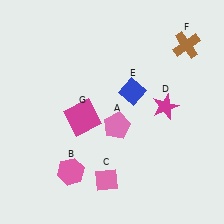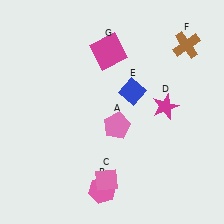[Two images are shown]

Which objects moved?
The objects that moved are: the pink hexagon (B), the magenta square (G).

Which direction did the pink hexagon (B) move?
The pink hexagon (B) moved right.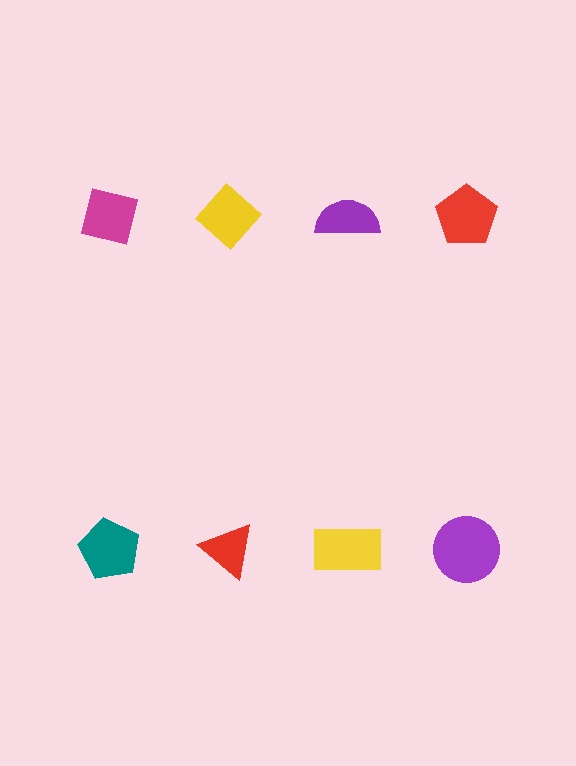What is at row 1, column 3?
A purple semicircle.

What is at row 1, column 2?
A yellow diamond.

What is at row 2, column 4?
A purple circle.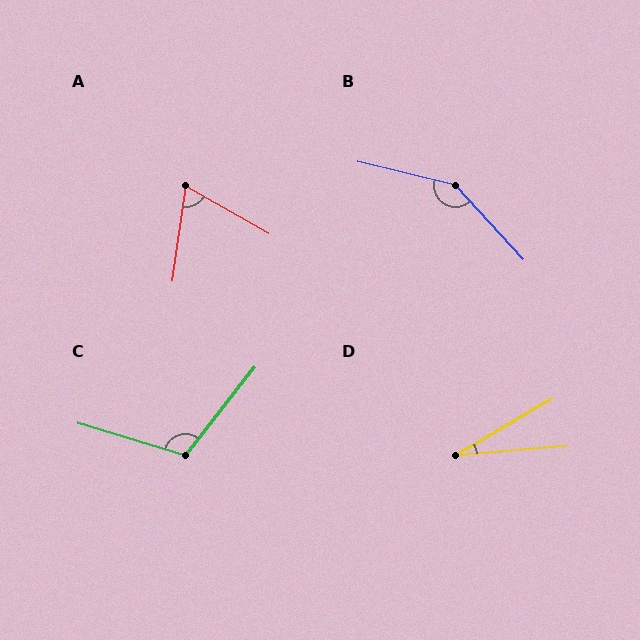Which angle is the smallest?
D, at approximately 25 degrees.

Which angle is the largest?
B, at approximately 146 degrees.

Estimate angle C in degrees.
Approximately 111 degrees.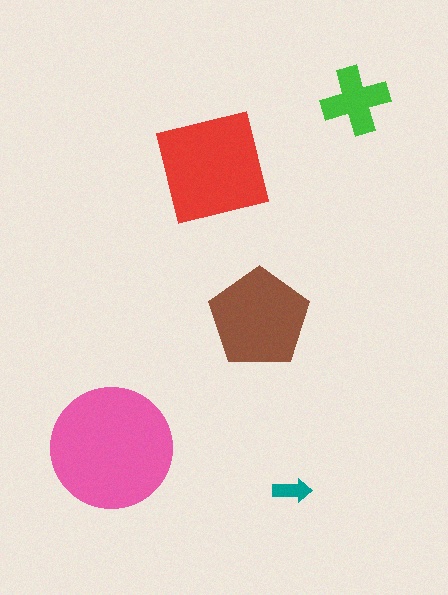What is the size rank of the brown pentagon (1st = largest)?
3rd.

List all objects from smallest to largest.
The teal arrow, the green cross, the brown pentagon, the red square, the pink circle.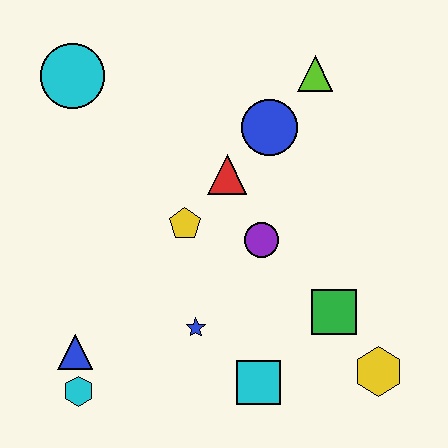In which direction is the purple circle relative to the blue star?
The purple circle is above the blue star.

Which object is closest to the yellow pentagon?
The red triangle is closest to the yellow pentagon.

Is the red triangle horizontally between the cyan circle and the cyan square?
Yes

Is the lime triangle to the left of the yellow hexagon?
Yes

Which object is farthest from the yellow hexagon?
The cyan circle is farthest from the yellow hexagon.